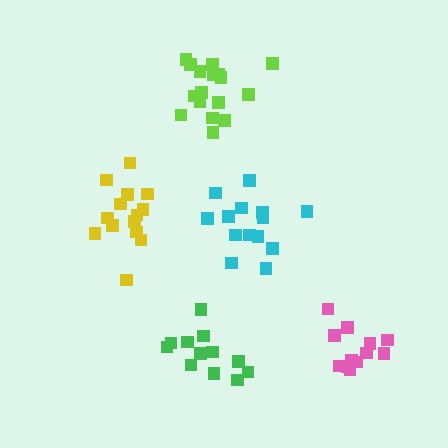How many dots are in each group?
Group 1: 12 dots, Group 2: 14 dots, Group 3: 14 dots, Group 4: 17 dots, Group 5: 12 dots (69 total).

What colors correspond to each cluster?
The clusters are colored: green, cyan, yellow, lime, pink.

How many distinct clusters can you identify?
There are 5 distinct clusters.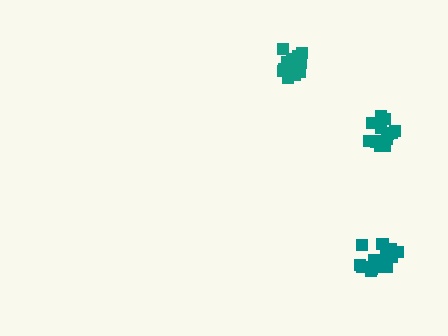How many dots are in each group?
Group 1: 17 dots, Group 2: 15 dots, Group 3: 16 dots (48 total).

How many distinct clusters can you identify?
There are 3 distinct clusters.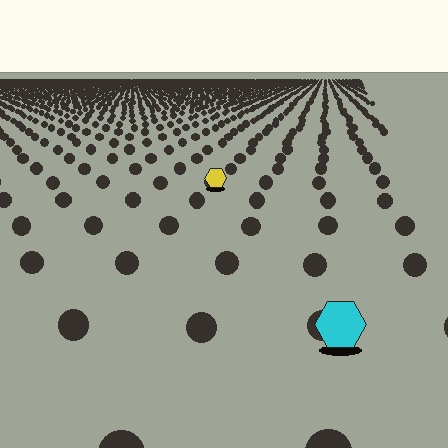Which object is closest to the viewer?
The cyan hexagon is closest. The texture marks near it are larger and more spread out.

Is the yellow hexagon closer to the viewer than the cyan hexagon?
No. The cyan hexagon is closer — you can tell from the texture gradient: the ground texture is coarser near it.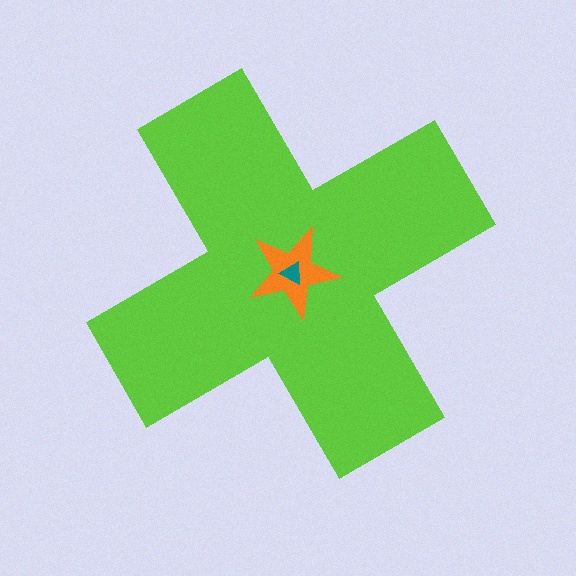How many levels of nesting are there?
3.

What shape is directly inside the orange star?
The teal triangle.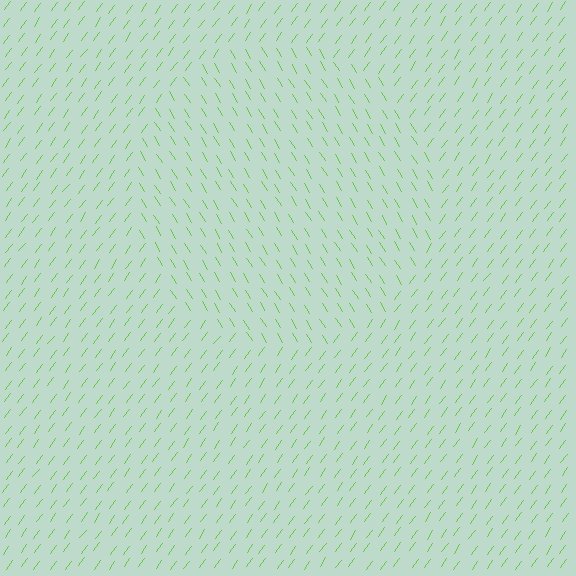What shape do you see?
I see a circle.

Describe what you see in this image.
The image is filled with small lime line segments. A circle region in the image has lines oriented differently from the surrounding lines, creating a visible texture boundary.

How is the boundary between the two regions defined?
The boundary is defined purely by a change in line orientation (approximately 68 degrees difference). All lines are the same color and thickness.